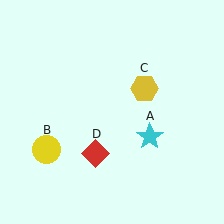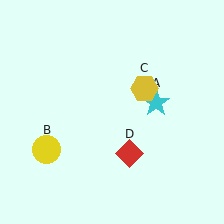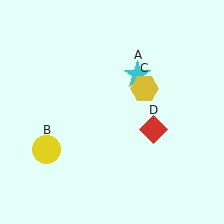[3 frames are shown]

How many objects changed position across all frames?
2 objects changed position: cyan star (object A), red diamond (object D).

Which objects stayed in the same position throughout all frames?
Yellow circle (object B) and yellow hexagon (object C) remained stationary.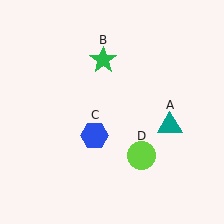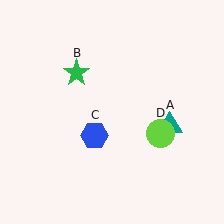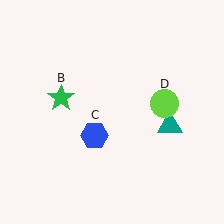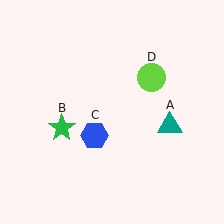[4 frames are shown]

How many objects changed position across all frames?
2 objects changed position: green star (object B), lime circle (object D).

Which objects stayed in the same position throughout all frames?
Teal triangle (object A) and blue hexagon (object C) remained stationary.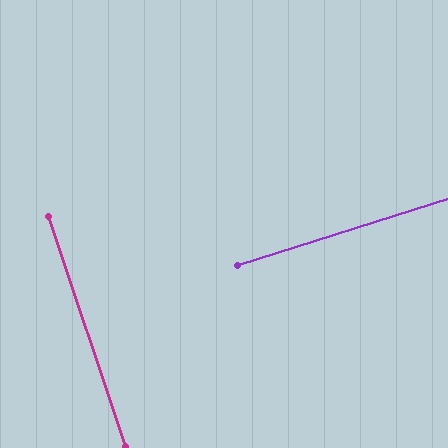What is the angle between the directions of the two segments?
Approximately 89 degrees.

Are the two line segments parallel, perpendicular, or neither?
Perpendicular — they meet at approximately 89°.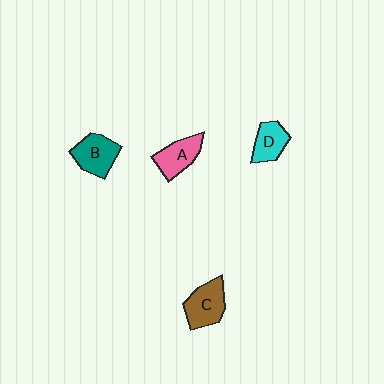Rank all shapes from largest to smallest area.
From largest to smallest: C (brown), B (teal), A (pink), D (cyan).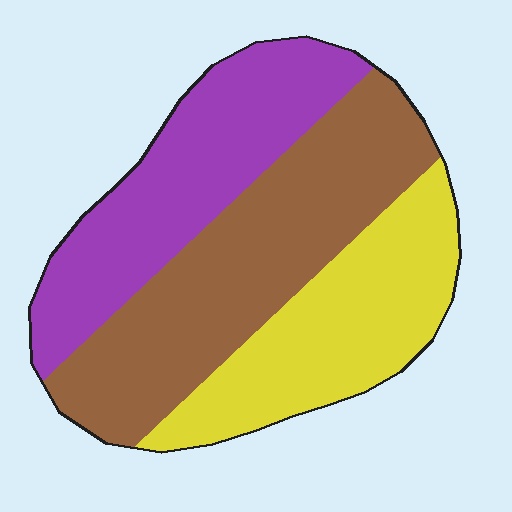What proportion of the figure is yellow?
Yellow covers roughly 30% of the figure.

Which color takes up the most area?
Brown, at roughly 40%.